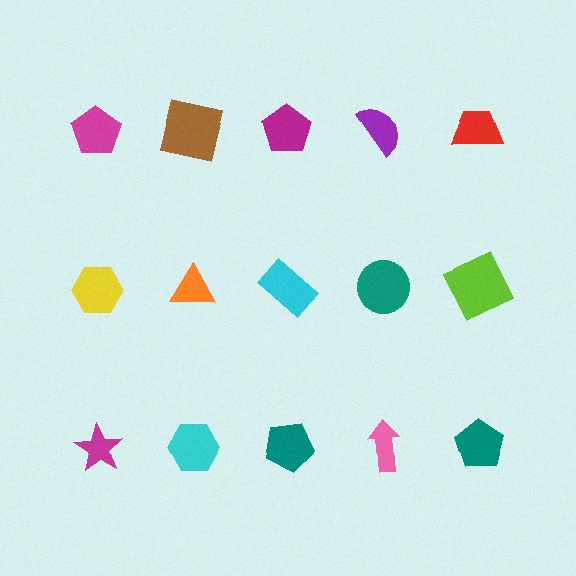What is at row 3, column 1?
A magenta star.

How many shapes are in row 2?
5 shapes.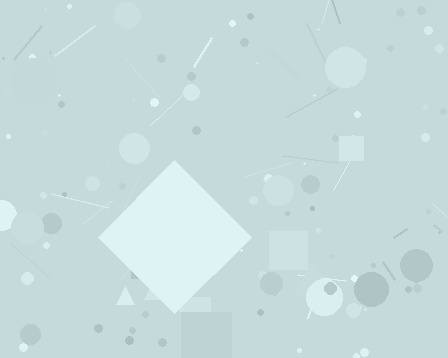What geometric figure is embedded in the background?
A diamond is embedded in the background.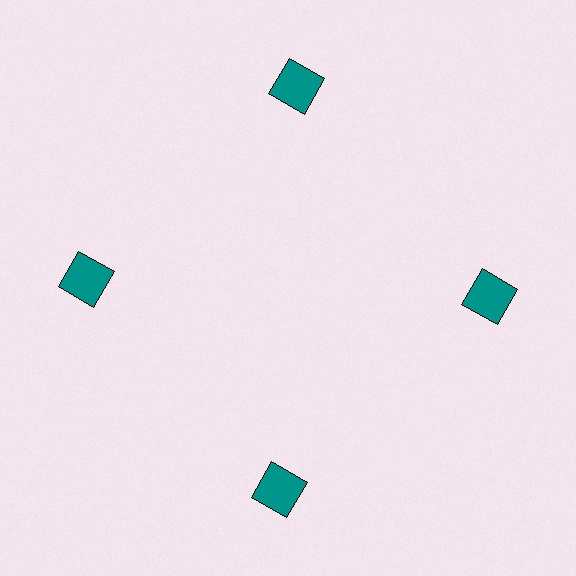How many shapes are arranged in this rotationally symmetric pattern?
There are 4 shapes, arranged in 4 groups of 1.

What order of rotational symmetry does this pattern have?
This pattern has 4-fold rotational symmetry.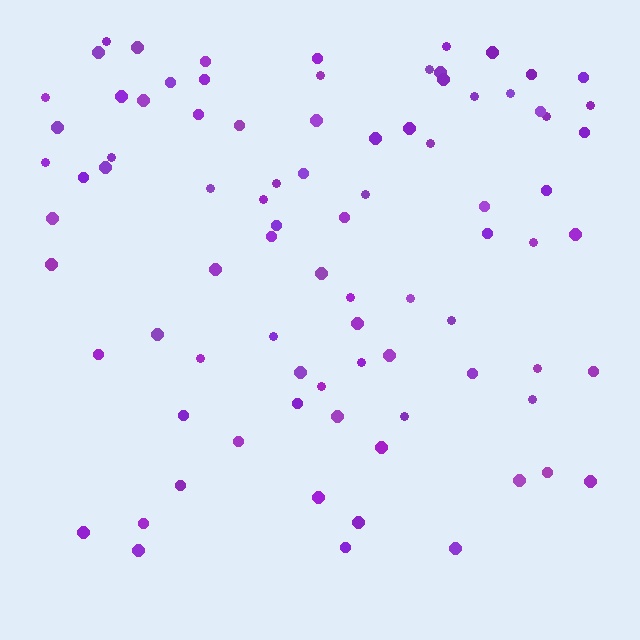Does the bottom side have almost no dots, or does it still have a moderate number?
Still a moderate number, just noticeably fewer than the top.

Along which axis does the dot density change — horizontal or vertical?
Vertical.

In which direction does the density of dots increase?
From bottom to top, with the top side densest.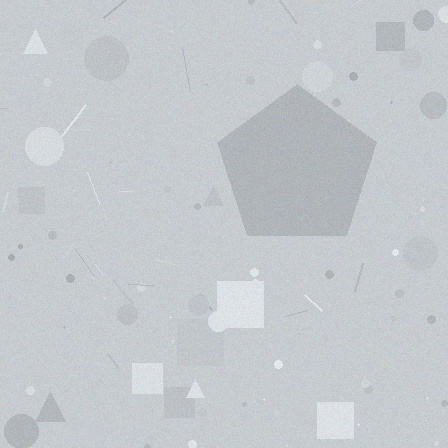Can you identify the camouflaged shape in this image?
The camouflaged shape is a pentagon.